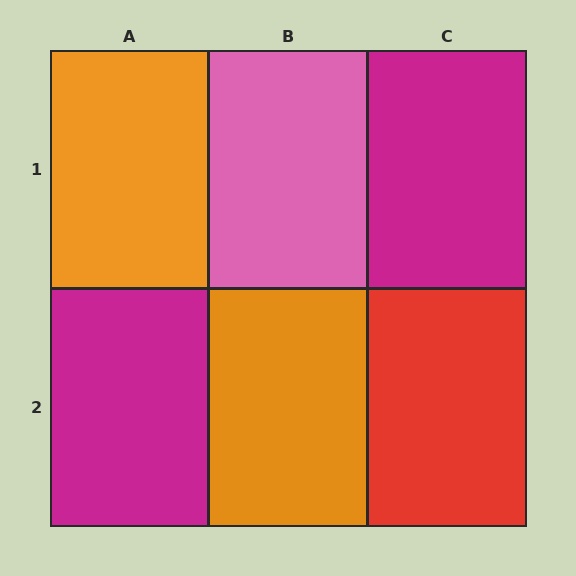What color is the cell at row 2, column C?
Red.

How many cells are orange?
2 cells are orange.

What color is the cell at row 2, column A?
Magenta.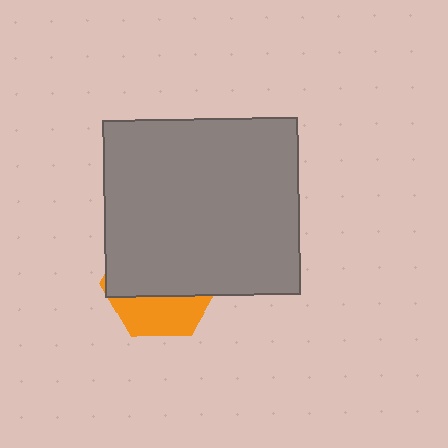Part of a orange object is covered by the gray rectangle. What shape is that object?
It is a hexagon.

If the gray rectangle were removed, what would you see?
You would see the complete orange hexagon.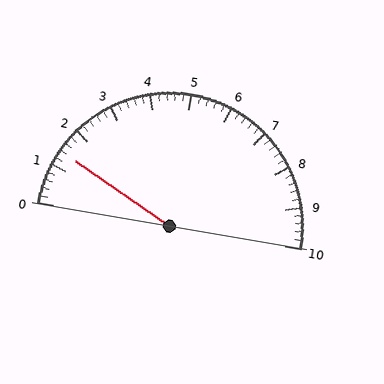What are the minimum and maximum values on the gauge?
The gauge ranges from 0 to 10.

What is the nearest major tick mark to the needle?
The nearest major tick mark is 1.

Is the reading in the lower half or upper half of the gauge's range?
The reading is in the lower half of the range (0 to 10).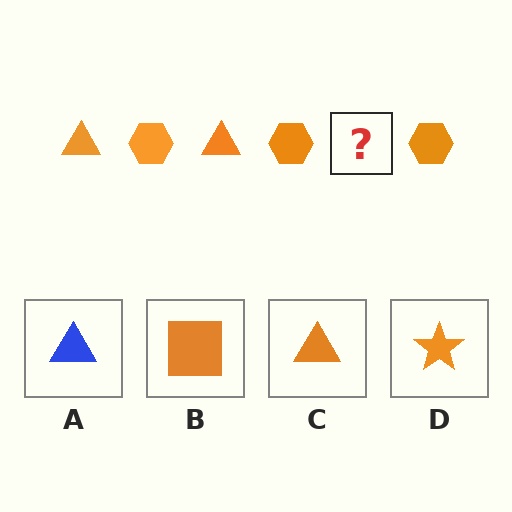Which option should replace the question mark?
Option C.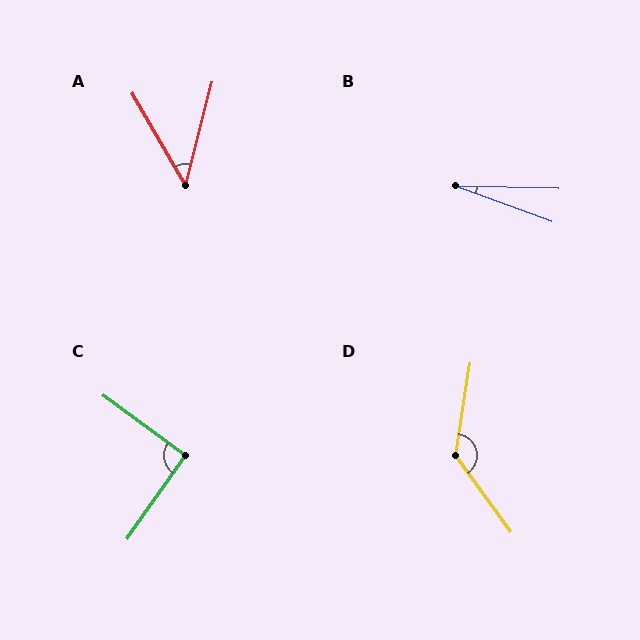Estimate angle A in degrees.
Approximately 45 degrees.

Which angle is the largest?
D, at approximately 135 degrees.